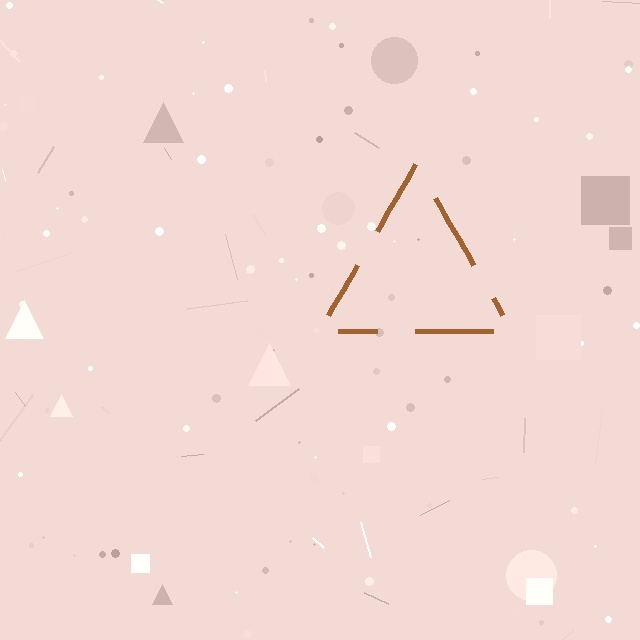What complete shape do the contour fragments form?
The contour fragments form a triangle.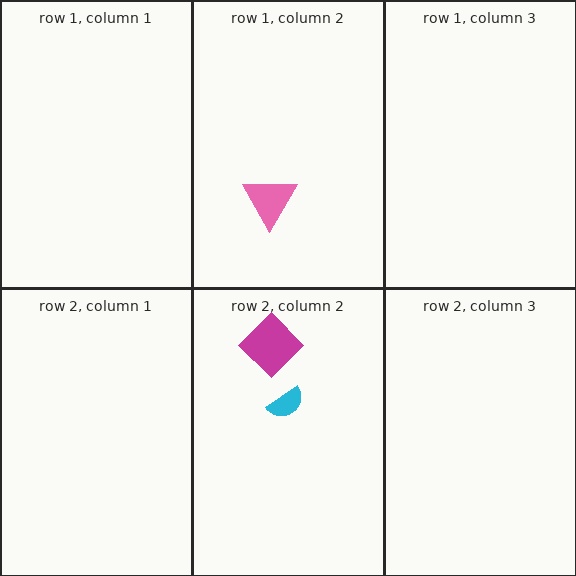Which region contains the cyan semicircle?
The row 2, column 2 region.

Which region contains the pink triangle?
The row 1, column 2 region.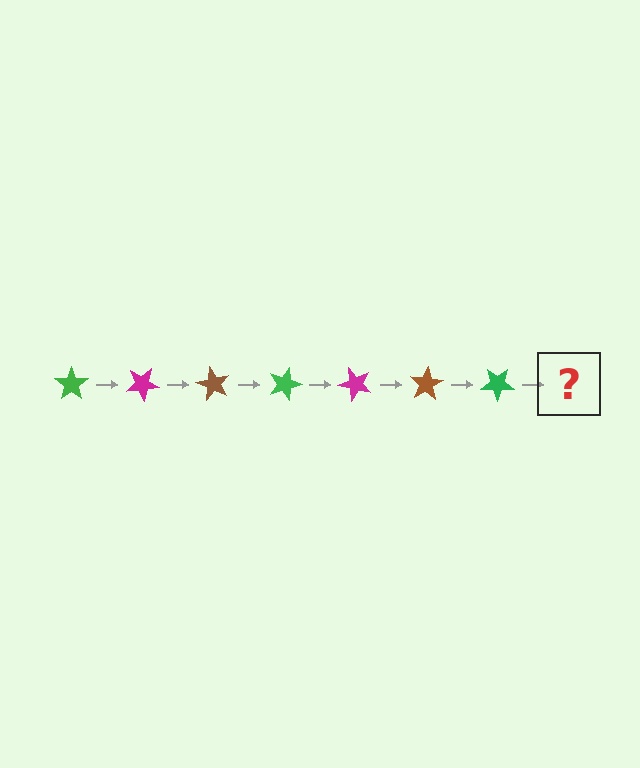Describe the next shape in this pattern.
It should be a magenta star, rotated 210 degrees from the start.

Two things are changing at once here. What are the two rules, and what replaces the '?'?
The two rules are that it rotates 30 degrees each step and the color cycles through green, magenta, and brown. The '?' should be a magenta star, rotated 210 degrees from the start.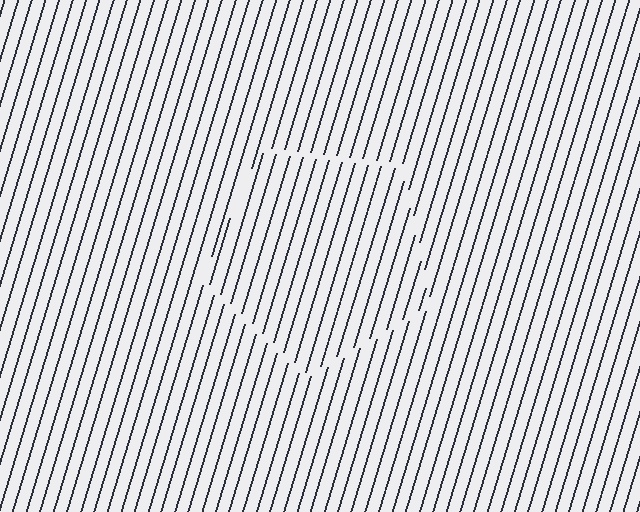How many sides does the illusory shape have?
5 sides — the line-ends trace a pentagon.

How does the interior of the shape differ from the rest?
The interior of the shape contains the same grating, shifted by half a period — the contour is defined by the phase discontinuity where line-ends from the inner and outer gratings abut.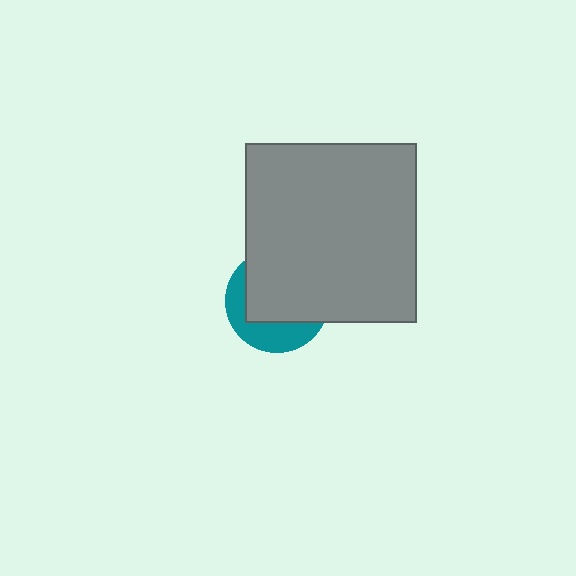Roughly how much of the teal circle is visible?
A small part of it is visible (roughly 35%).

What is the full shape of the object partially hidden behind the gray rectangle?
The partially hidden object is a teal circle.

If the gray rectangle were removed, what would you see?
You would see the complete teal circle.